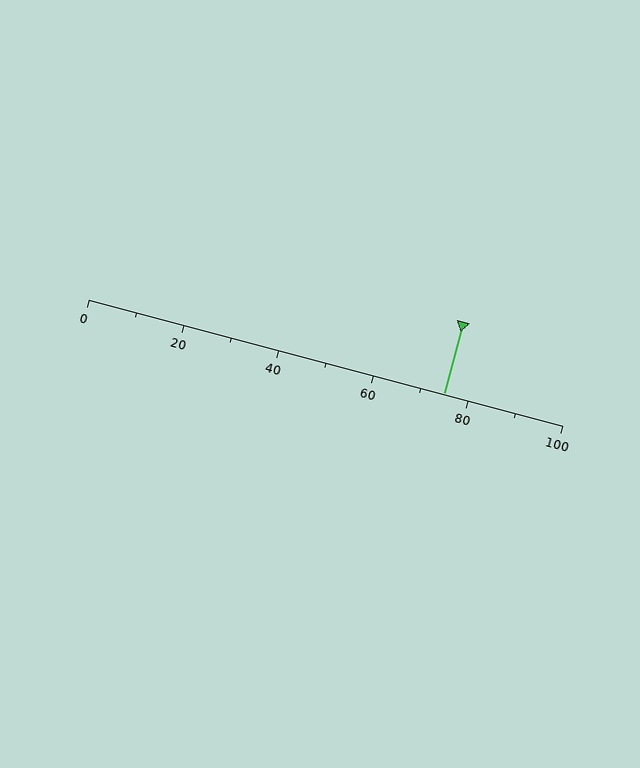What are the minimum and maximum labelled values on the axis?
The axis runs from 0 to 100.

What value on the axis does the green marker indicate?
The marker indicates approximately 75.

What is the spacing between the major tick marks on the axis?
The major ticks are spaced 20 apart.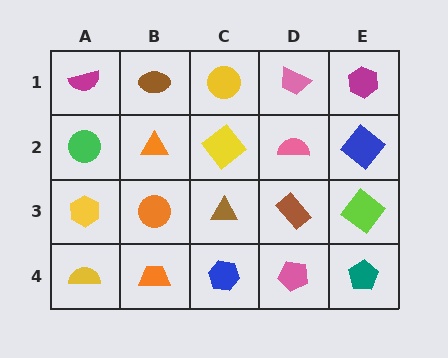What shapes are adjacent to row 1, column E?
A blue diamond (row 2, column E), a pink trapezoid (row 1, column D).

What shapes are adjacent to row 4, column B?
An orange circle (row 3, column B), a yellow semicircle (row 4, column A), a blue hexagon (row 4, column C).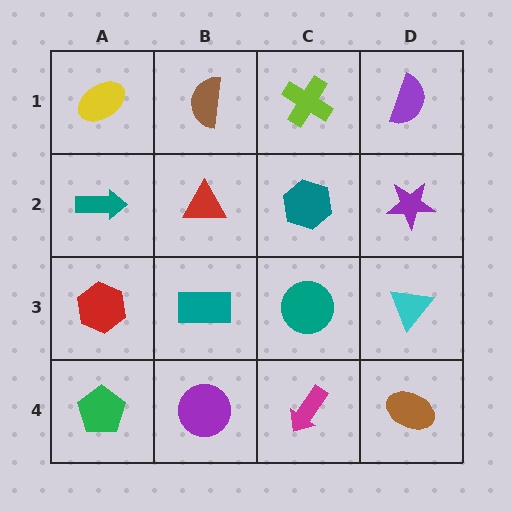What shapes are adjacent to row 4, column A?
A red hexagon (row 3, column A), a purple circle (row 4, column B).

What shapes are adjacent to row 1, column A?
A teal arrow (row 2, column A), a brown semicircle (row 1, column B).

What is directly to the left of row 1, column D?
A lime cross.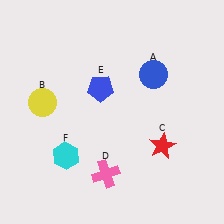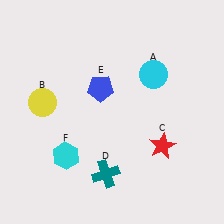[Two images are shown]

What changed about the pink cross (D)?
In Image 1, D is pink. In Image 2, it changed to teal.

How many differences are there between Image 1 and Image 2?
There are 2 differences between the two images.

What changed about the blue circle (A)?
In Image 1, A is blue. In Image 2, it changed to cyan.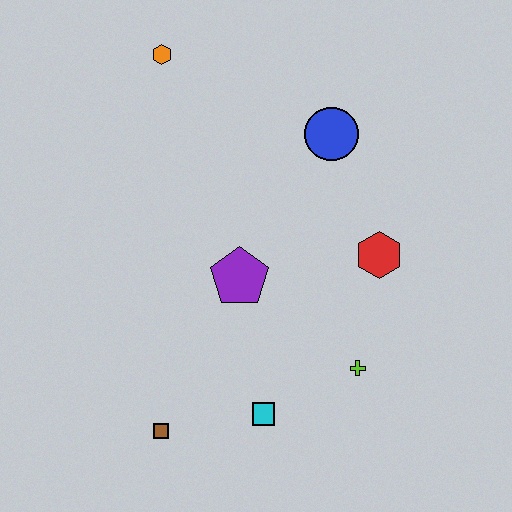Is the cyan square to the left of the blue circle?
Yes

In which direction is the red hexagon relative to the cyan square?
The red hexagon is above the cyan square.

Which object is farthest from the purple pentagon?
The orange hexagon is farthest from the purple pentagon.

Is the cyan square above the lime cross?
No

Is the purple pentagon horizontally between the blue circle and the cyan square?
No